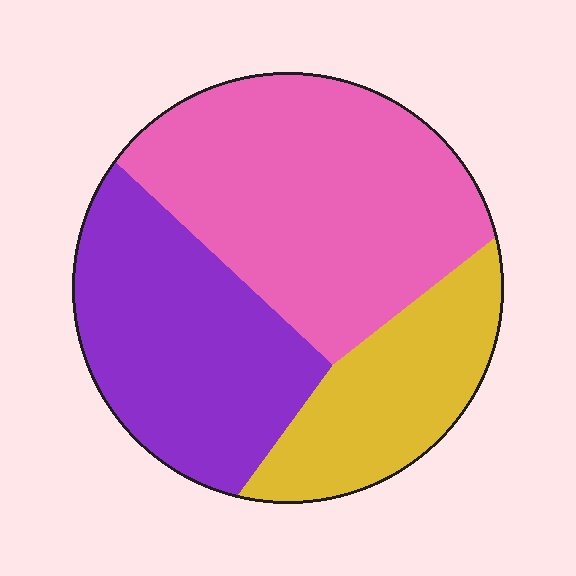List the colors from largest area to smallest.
From largest to smallest: pink, purple, yellow.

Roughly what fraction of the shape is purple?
Purple covers 33% of the shape.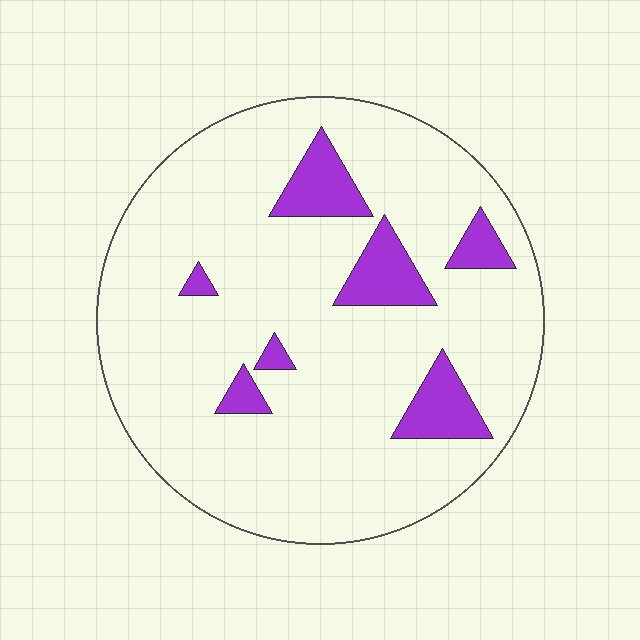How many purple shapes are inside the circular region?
7.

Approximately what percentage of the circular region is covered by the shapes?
Approximately 15%.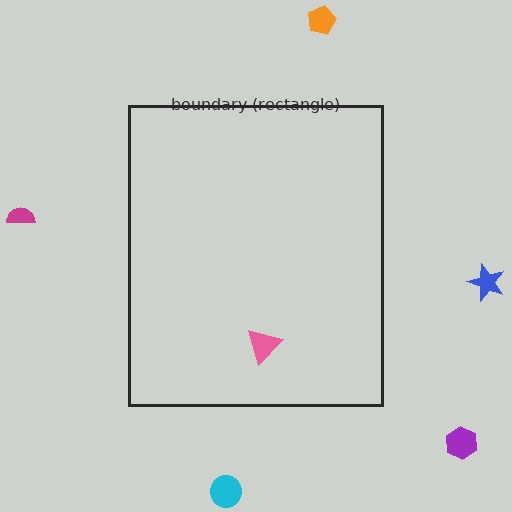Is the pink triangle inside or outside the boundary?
Inside.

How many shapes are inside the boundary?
1 inside, 5 outside.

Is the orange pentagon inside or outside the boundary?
Outside.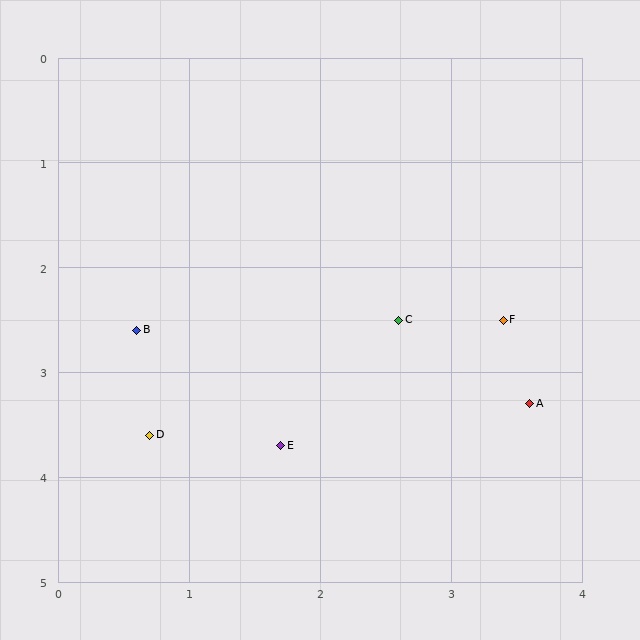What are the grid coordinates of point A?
Point A is at approximately (3.6, 3.3).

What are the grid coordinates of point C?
Point C is at approximately (2.6, 2.5).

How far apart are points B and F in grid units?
Points B and F are about 2.8 grid units apart.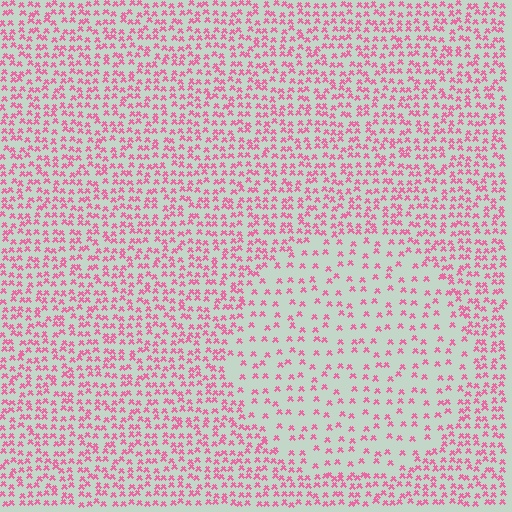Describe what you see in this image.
The image contains small pink elements arranged at two different densities. A circle-shaped region is visible where the elements are less densely packed than the surrounding area.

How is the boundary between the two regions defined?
The boundary is defined by a change in element density (approximately 2.1x ratio). All elements are the same color, size, and shape.